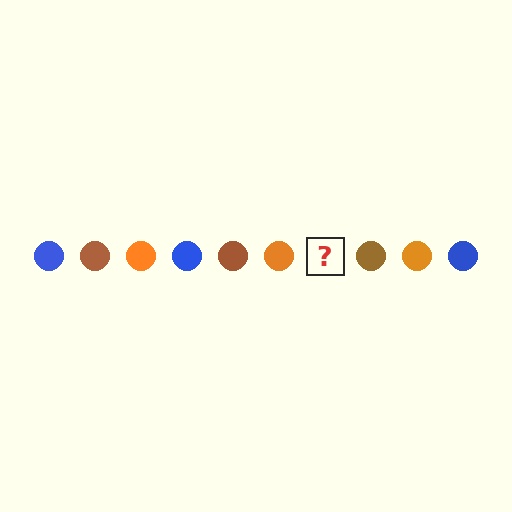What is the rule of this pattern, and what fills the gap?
The rule is that the pattern cycles through blue, brown, orange circles. The gap should be filled with a blue circle.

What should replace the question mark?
The question mark should be replaced with a blue circle.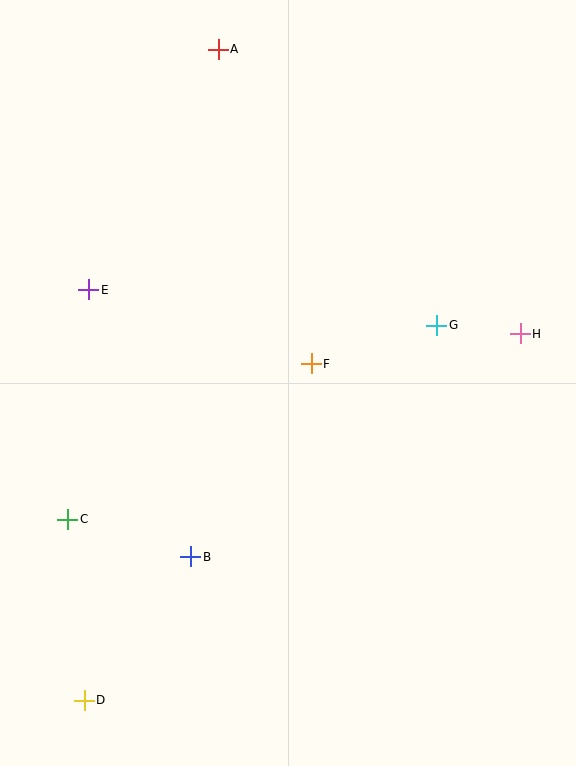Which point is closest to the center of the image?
Point F at (311, 364) is closest to the center.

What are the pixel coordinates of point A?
Point A is at (218, 49).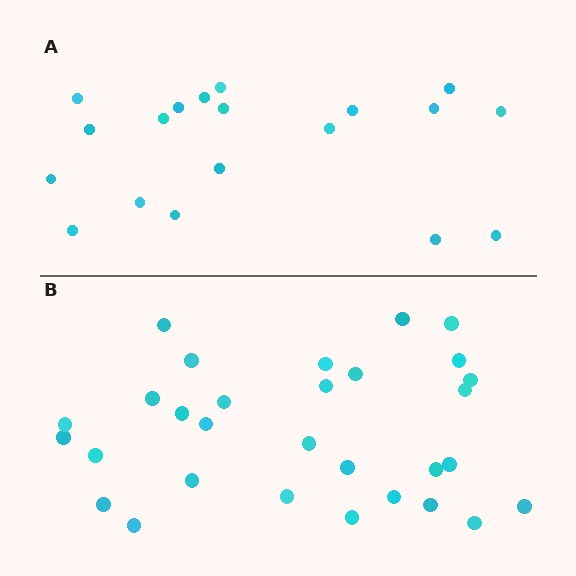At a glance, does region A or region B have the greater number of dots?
Region B (the bottom region) has more dots.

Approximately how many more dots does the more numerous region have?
Region B has roughly 12 or so more dots than region A.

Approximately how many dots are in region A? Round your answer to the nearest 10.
About 20 dots. (The exact count is 19, which rounds to 20.)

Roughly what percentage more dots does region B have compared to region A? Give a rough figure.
About 60% more.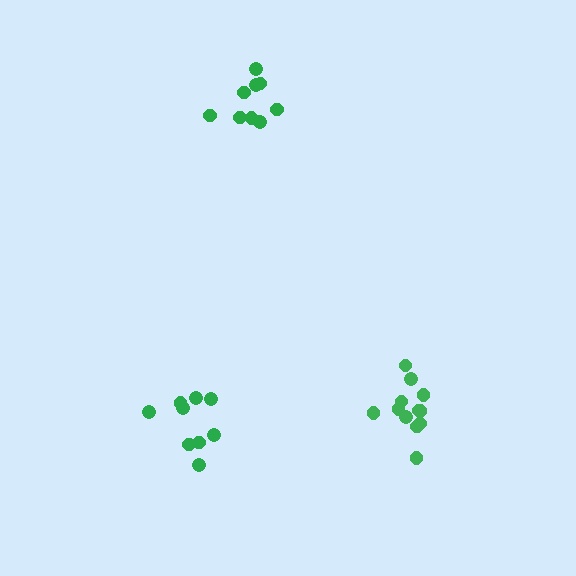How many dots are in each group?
Group 1: 9 dots, Group 2: 9 dots, Group 3: 12 dots (30 total).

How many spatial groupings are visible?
There are 3 spatial groupings.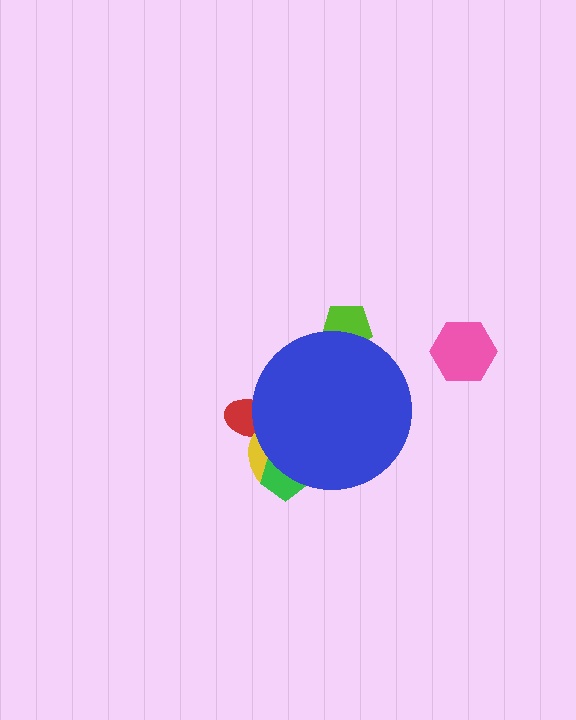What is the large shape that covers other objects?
A blue circle.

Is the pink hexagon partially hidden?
No, the pink hexagon is fully visible.